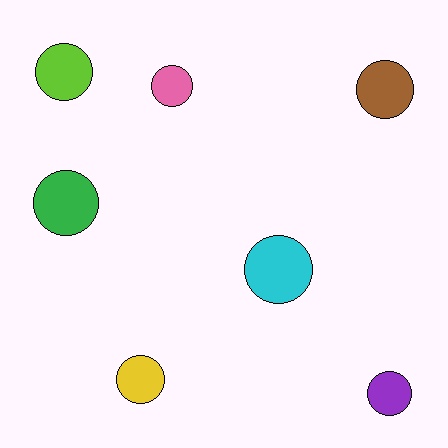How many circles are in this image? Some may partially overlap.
There are 7 circles.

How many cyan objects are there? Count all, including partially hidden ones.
There is 1 cyan object.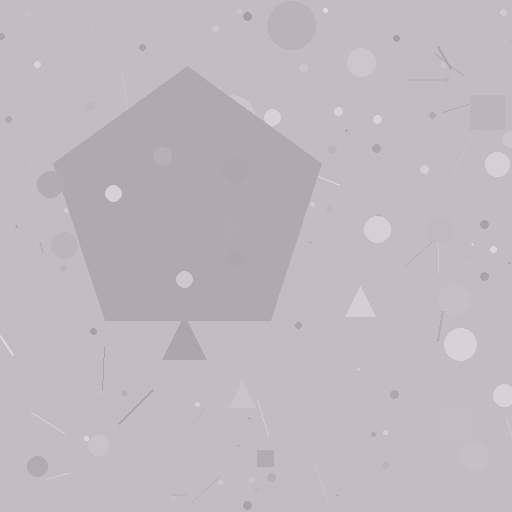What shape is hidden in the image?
A pentagon is hidden in the image.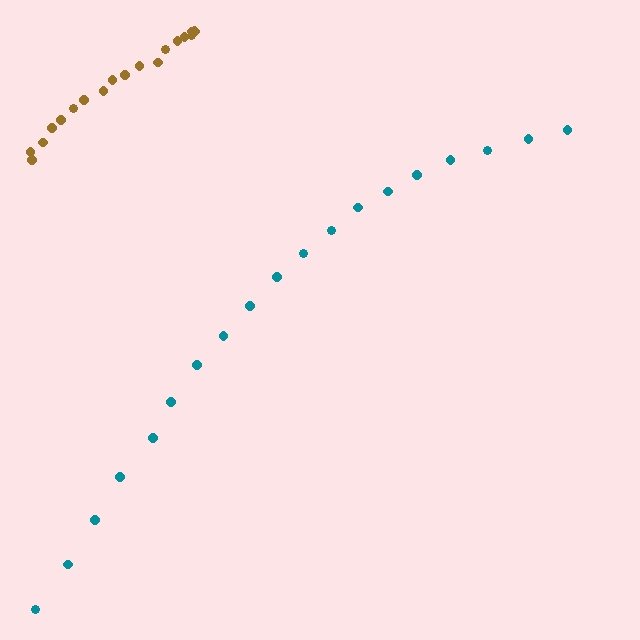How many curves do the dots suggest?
There are 2 distinct paths.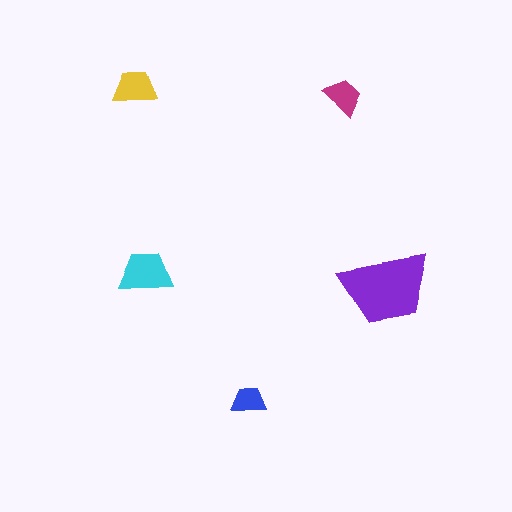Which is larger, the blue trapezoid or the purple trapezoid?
The purple one.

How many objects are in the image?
There are 5 objects in the image.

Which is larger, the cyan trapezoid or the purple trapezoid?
The purple one.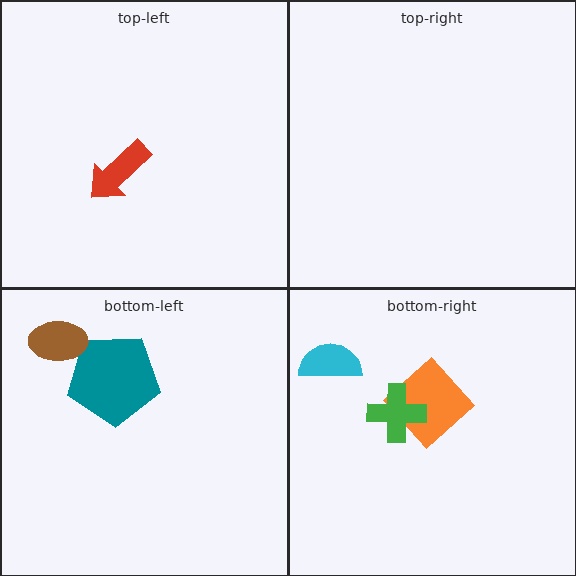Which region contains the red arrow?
The top-left region.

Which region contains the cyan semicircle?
The bottom-right region.